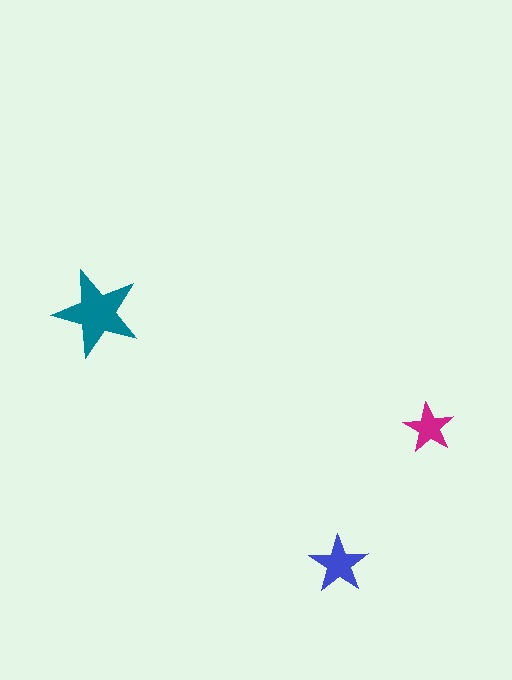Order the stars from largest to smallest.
the teal one, the blue one, the magenta one.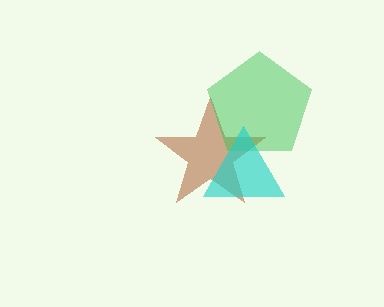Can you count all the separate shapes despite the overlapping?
Yes, there are 3 separate shapes.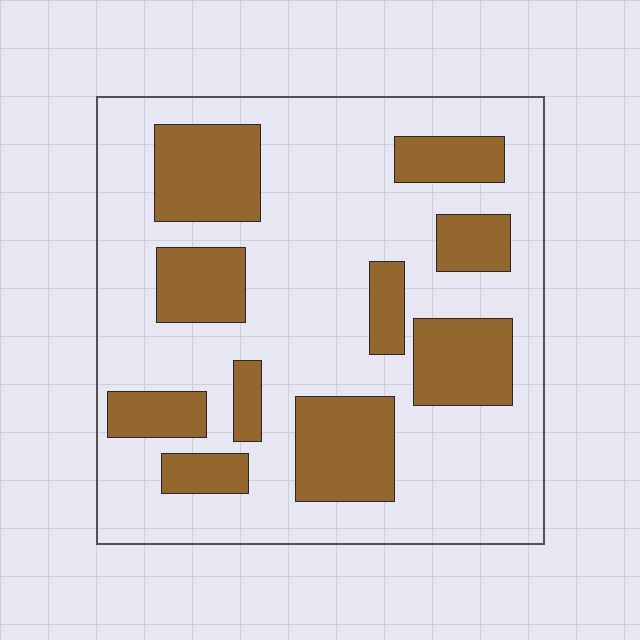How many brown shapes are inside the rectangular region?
10.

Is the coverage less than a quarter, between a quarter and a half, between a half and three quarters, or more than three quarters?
Between a quarter and a half.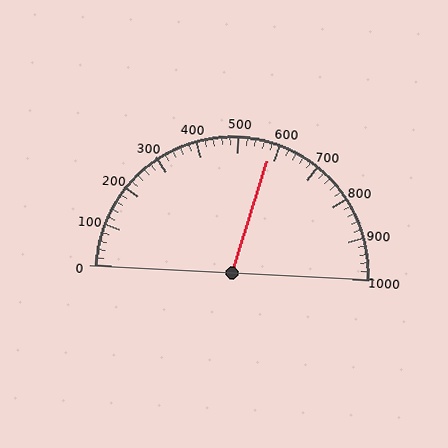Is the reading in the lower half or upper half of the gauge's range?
The reading is in the upper half of the range (0 to 1000).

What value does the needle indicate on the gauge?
The needle indicates approximately 580.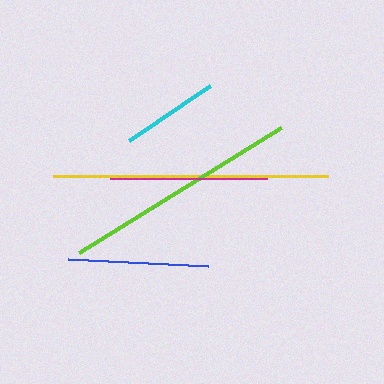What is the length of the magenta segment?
The magenta segment is approximately 157 pixels long.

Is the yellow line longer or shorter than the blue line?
The yellow line is longer than the blue line.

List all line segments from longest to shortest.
From longest to shortest: yellow, lime, magenta, blue, cyan.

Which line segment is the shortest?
The cyan line is the shortest at approximately 98 pixels.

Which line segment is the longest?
The yellow line is the longest at approximately 274 pixels.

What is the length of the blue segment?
The blue segment is approximately 140 pixels long.